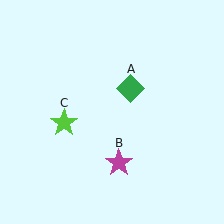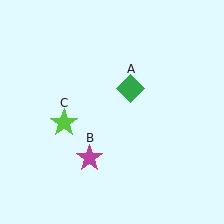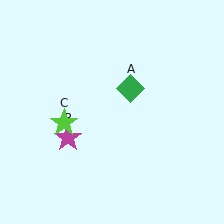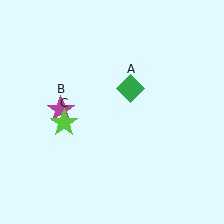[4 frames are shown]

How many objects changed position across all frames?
1 object changed position: magenta star (object B).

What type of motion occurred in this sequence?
The magenta star (object B) rotated clockwise around the center of the scene.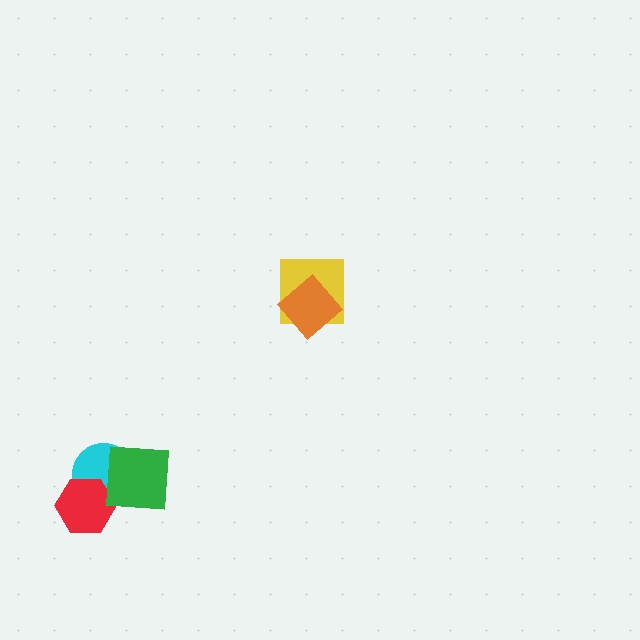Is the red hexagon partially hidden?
Yes, it is partially covered by another shape.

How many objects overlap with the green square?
2 objects overlap with the green square.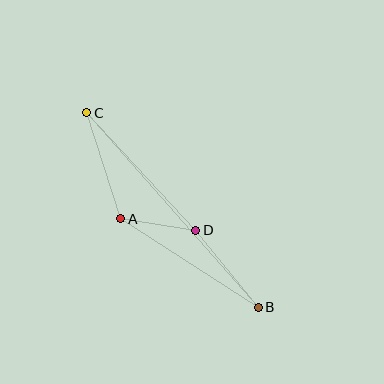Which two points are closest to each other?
Points A and D are closest to each other.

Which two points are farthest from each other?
Points B and C are farthest from each other.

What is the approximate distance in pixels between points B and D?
The distance between B and D is approximately 100 pixels.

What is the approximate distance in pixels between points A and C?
The distance between A and C is approximately 112 pixels.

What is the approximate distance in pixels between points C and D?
The distance between C and D is approximately 160 pixels.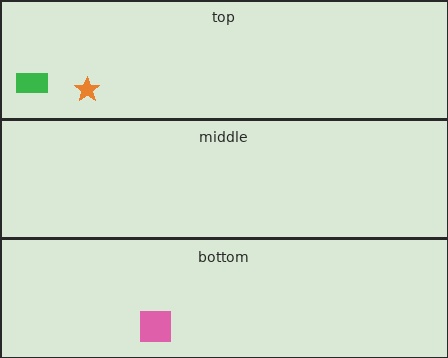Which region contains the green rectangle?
The top region.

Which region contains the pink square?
The bottom region.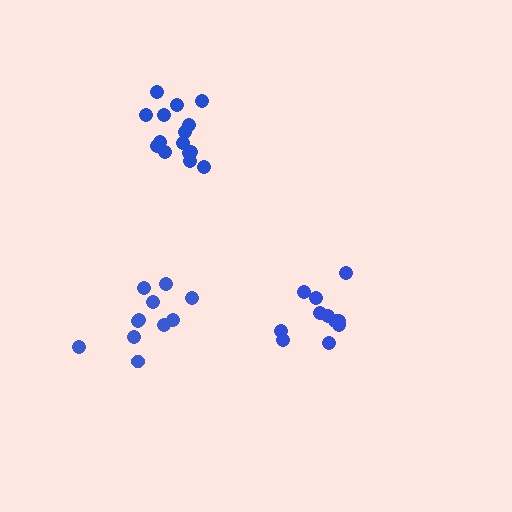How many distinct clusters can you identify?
There are 3 distinct clusters.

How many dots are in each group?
Group 1: 11 dots, Group 2: 15 dots, Group 3: 11 dots (37 total).